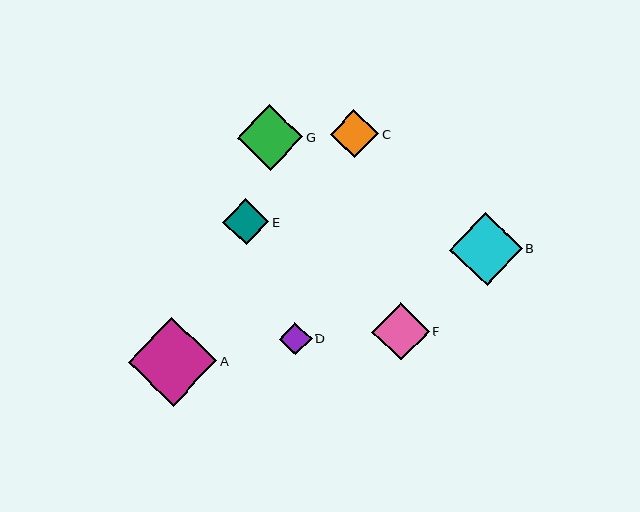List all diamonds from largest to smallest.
From largest to smallest: A, B, G, F, C, E, D.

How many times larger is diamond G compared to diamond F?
Diamond G is approximately 1.1 times the size of diamond F.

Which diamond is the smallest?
Diamond D is the smallest with a size of approximately 32 pixels.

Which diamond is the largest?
Diamond A is the largest with a size of approximately 89 pixels.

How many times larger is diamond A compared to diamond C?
Diamond A is approximately 1.9 times the size of diamond C.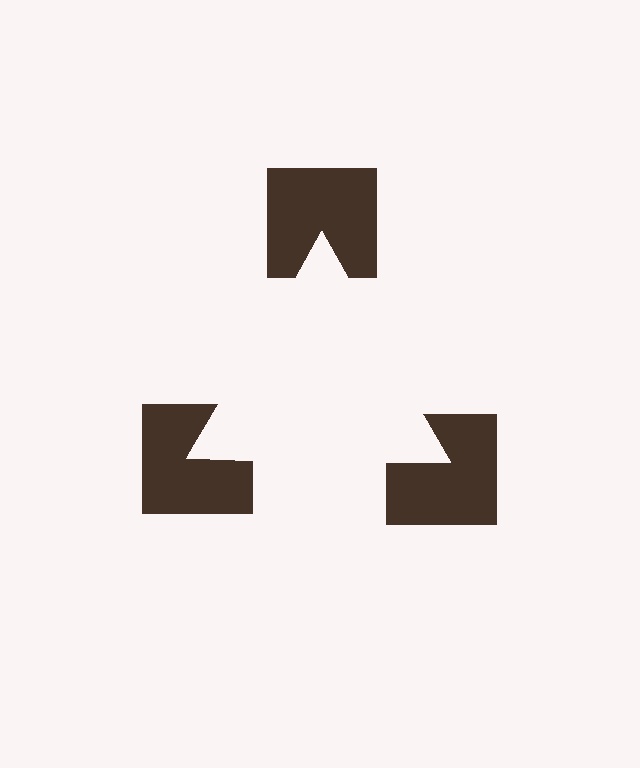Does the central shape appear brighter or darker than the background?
It typically appears slightly brighter than the background, even though no actual brightness change is drawn.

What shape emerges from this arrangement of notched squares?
An illusory triangle — its edges are inferred from the aligned wedge cuts in the notched squares, not physically drawn.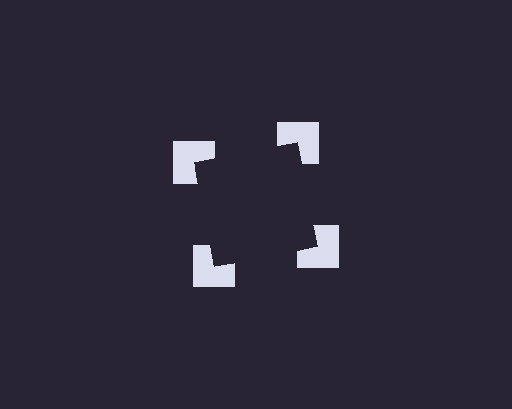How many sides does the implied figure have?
4 sides.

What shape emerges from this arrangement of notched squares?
An illusory square — its edges are inferred from the aligned wedge cuts in the notched squares, not physically drawn.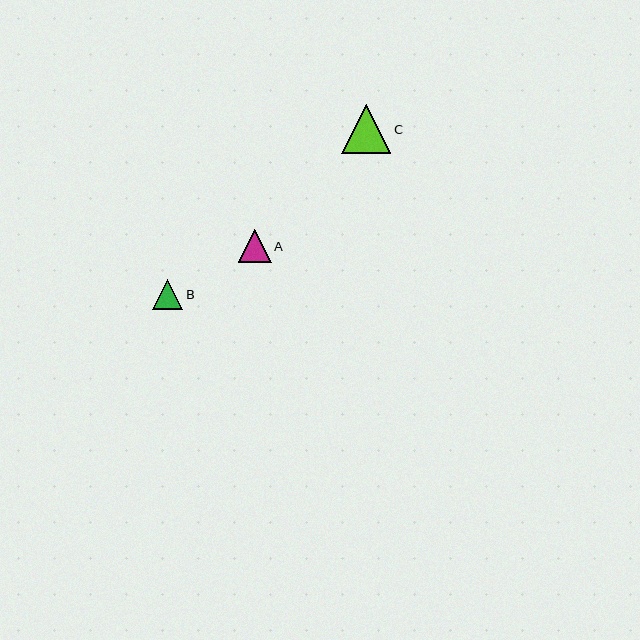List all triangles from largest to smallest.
From largest to smallest: C, A, B.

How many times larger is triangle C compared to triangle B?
Triangle C is approximately 1.6 times the size of triangle B.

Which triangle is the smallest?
Triangle B is the smallest with a size of approximately 30 pixels.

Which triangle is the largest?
Triangle C is the largest with a size of approximately 49 pixels.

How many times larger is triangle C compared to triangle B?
Triangle C is approximately 1.6 times the size of triangle B.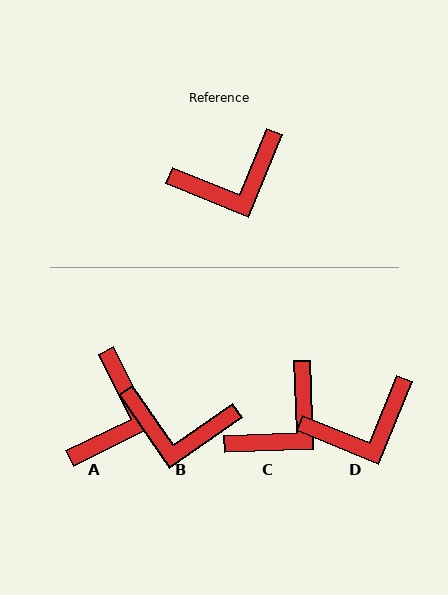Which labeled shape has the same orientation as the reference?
D.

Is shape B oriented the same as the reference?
No, it is off by about 33 degrees.